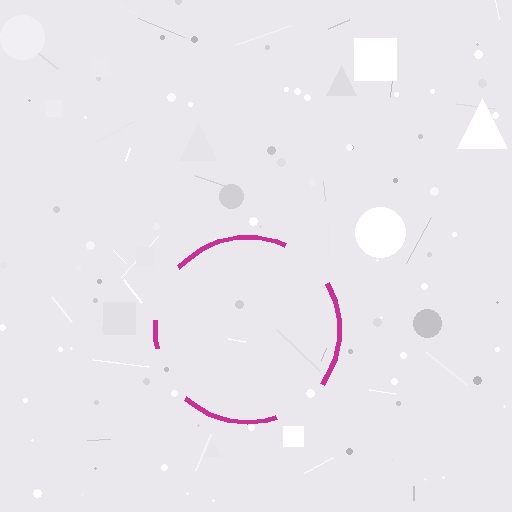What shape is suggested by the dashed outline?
The dashed outline suggests a circle.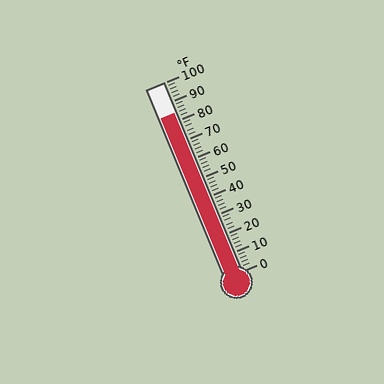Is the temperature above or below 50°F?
The temperature is above 50°F.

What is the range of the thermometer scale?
The thermometer scale ranges from 0°F to 100°F.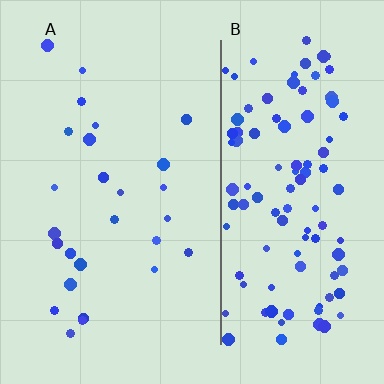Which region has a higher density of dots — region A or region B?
B (the right).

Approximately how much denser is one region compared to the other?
Approximately 4.4× — region B over region A.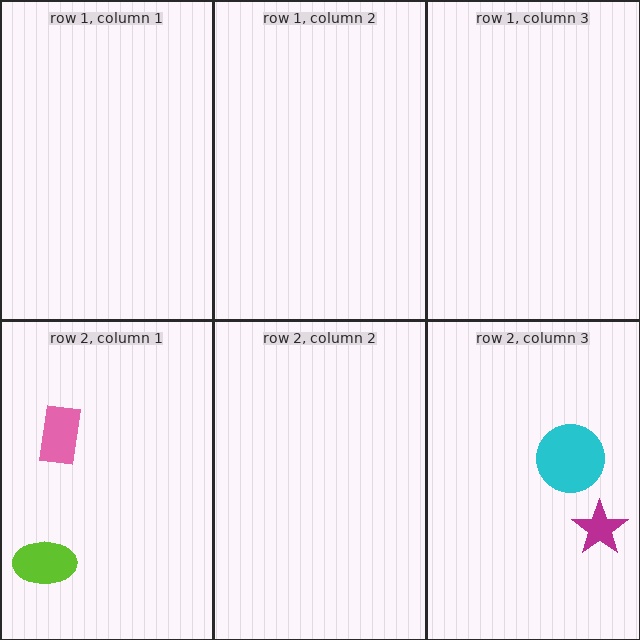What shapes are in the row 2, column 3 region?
The cyan circle, the magenta star.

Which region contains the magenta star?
The row 2, column 3 region.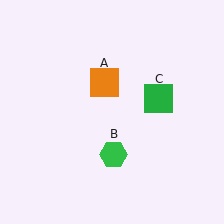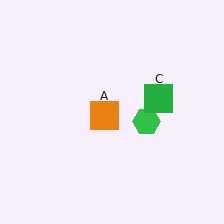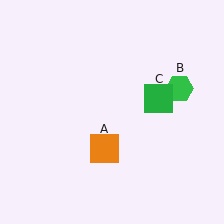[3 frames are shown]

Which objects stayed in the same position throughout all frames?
Green square (object C) remained stationary.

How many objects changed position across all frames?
2 objects changed position: orange square (object A), green hexagon (object B).